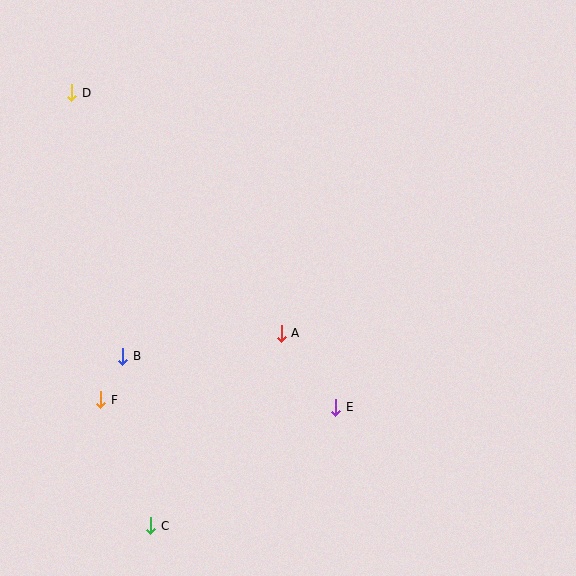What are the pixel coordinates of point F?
Point F is at (101, 400).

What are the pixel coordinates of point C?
Point C is at (151, 526).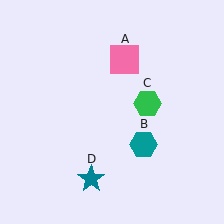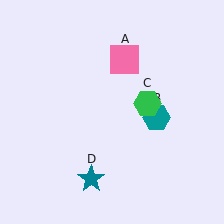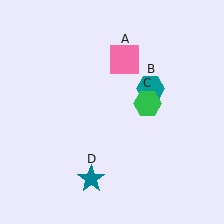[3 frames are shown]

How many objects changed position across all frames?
1 object changed position: teal hexagon (object B).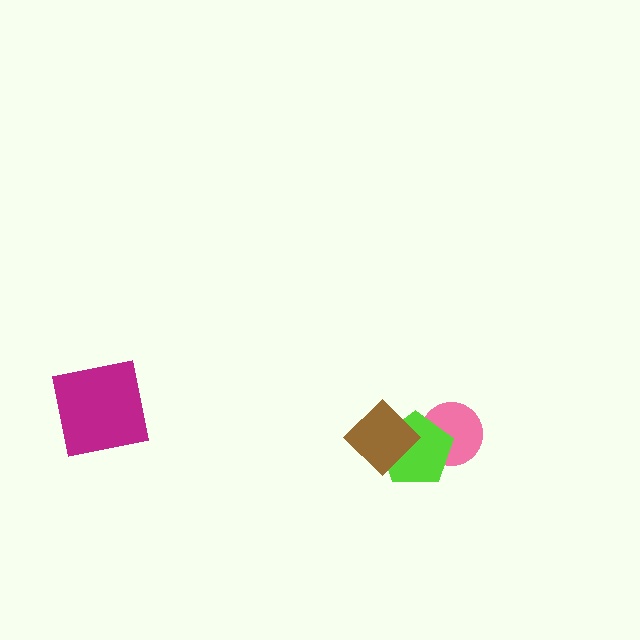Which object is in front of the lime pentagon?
The brown diamond is in front of the lime pentagon.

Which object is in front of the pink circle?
The lime pentagon is in front of the pink circle.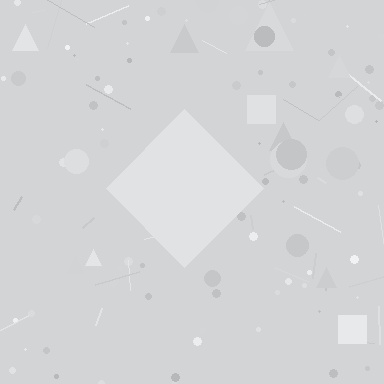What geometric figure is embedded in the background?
A diamond is embedded in the background.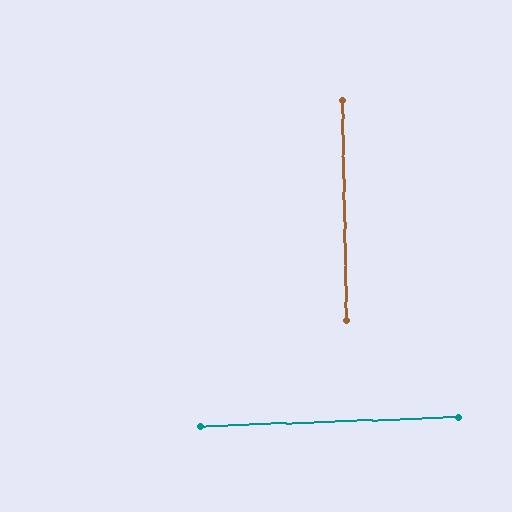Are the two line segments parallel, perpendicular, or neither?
Perpendicular — they meet at approximately 89°.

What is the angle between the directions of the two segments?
Approximately 89 degrees.